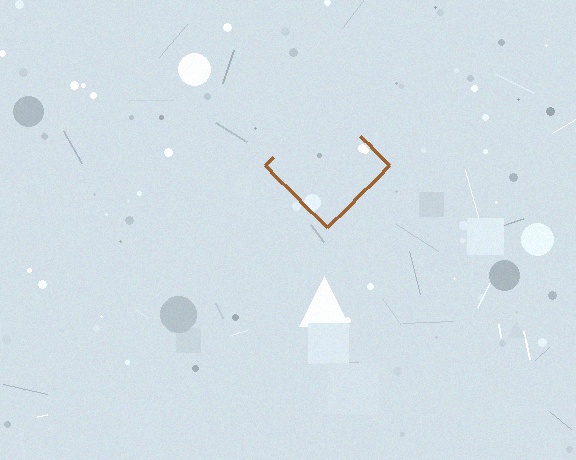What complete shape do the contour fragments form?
The contour fragments form a diamond.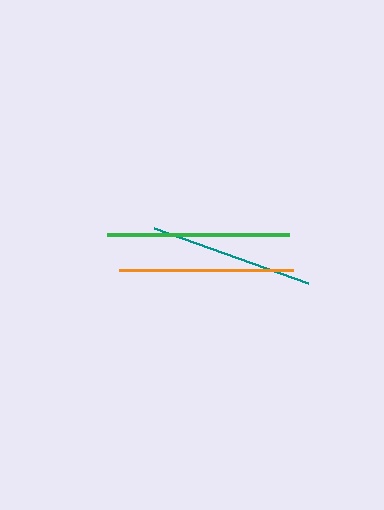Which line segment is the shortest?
The teal line is the shortest at approximately 164 pixels.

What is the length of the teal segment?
The teal segment is approximately 164 pixels long.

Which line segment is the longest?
The green line is the longest at approximately 182 pixels.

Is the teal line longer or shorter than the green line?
The green line is longer than the teal line.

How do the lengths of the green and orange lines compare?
The green and orange lines are approximately the same length.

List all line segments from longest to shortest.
From longest to shortest: green, orange, teal.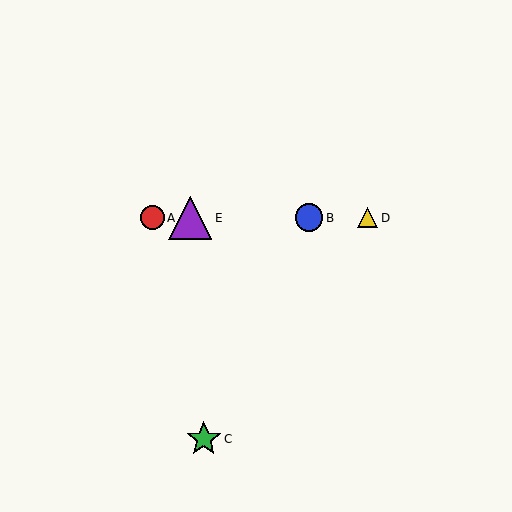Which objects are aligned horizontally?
Objects A, B, D, E are aligned horizontally.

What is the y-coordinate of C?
Object C is at y≈439.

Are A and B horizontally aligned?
Yes, both are at y≈218.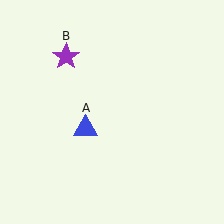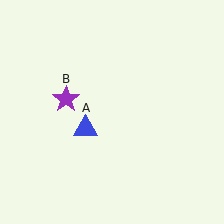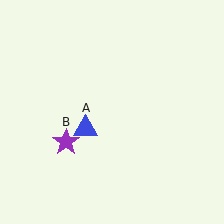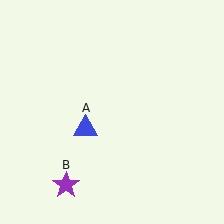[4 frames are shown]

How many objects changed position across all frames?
1 object changed position: purple star (object B).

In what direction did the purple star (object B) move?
The purple star (object B) moved down.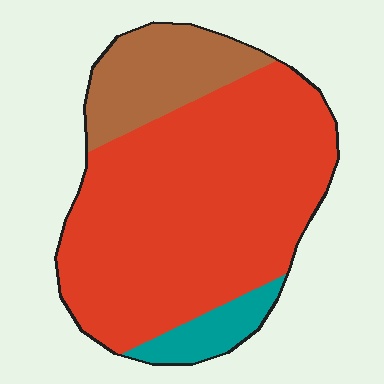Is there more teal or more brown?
Brown.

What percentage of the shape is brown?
Brown takes up about one fifth (1/5) of the shape.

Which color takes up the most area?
Red, at roughly 75%.